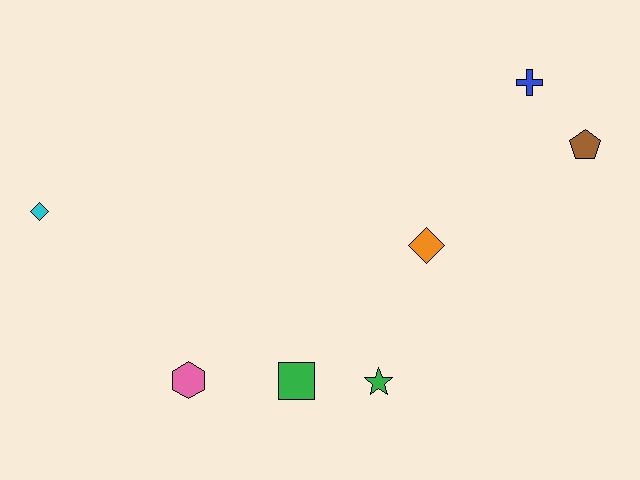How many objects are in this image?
There are 7 objects.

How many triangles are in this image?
There are no triangles.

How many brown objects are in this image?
There is 1 brown object.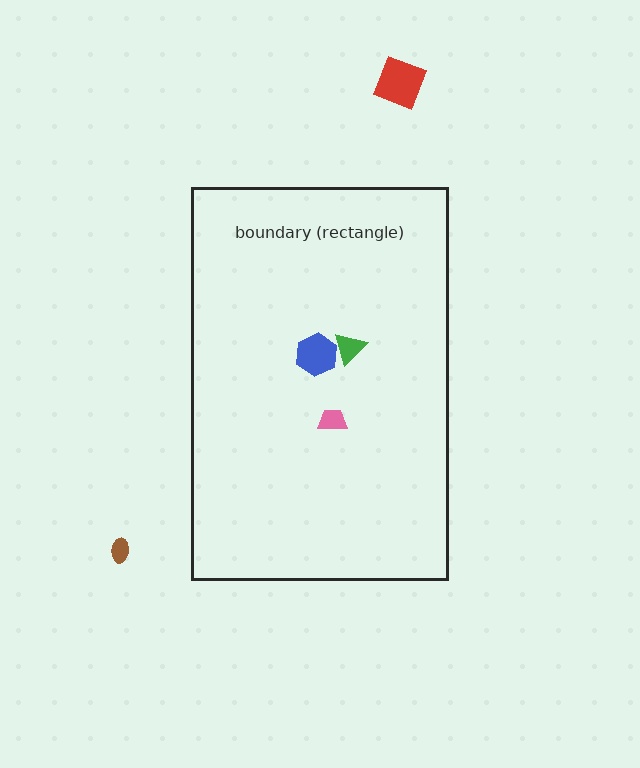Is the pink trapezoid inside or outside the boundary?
Inside.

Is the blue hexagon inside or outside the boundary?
Inside.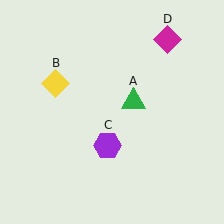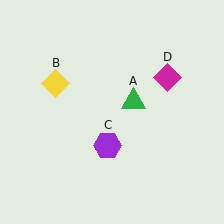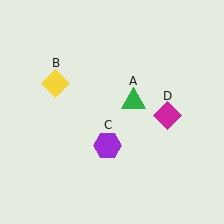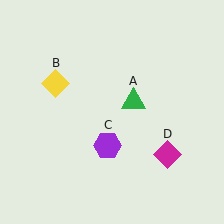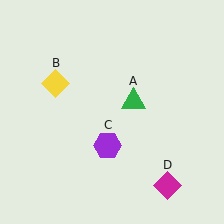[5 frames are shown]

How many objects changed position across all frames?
1 object changed position: magenta diamond (object D).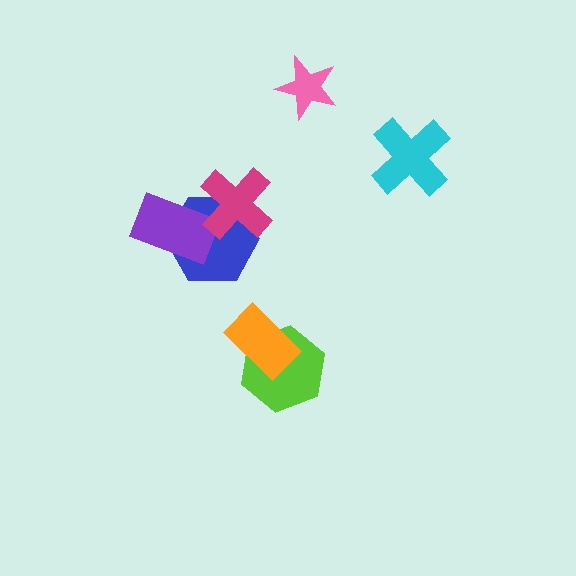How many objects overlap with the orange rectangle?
1 object overlaps with the orange rectangle.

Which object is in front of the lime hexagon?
The orange rectangle is in front of the lime hexagon.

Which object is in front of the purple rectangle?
The magenta cross is in front of the purple rectangle.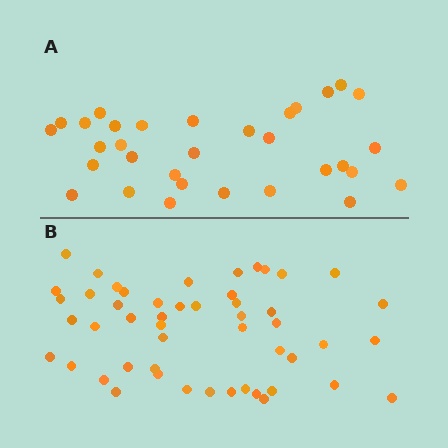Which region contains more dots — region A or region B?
Region B (the bottom region) has more dots.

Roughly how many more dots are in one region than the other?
Region B has approximately 20 more dots than region A.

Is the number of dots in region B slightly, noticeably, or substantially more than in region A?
Region B has substantially more. The ratio is roughly 1.6 to 1.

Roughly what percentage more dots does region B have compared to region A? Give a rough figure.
About 55% more.